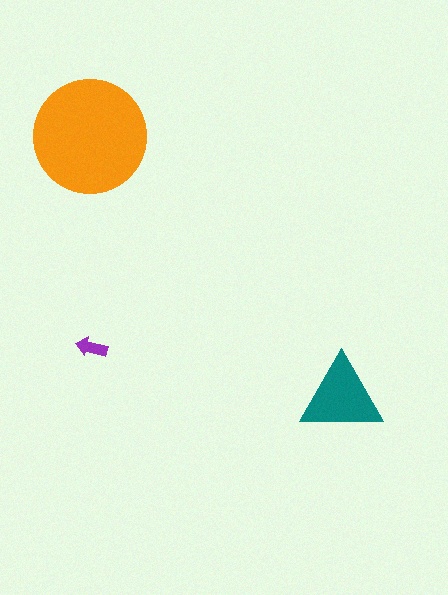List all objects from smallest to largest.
The purple arrow, the teal triangle, the orange circle.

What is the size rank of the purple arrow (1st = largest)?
3rd.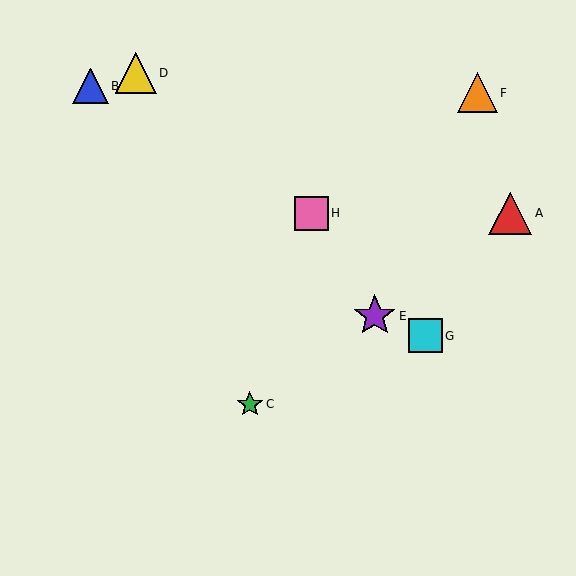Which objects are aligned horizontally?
Objects A, H are aligned horizontally.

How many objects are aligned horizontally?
2 objects (A, H) are aligned horizontally.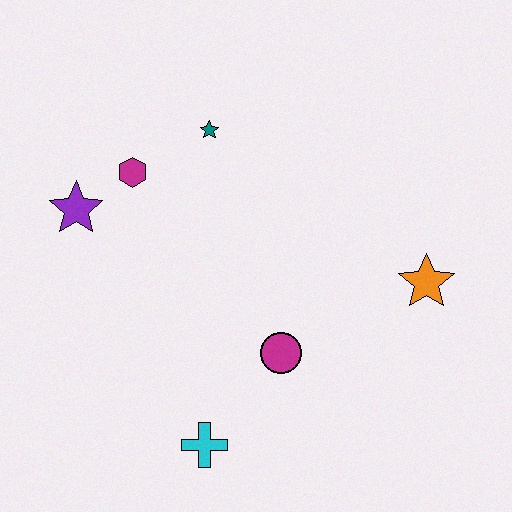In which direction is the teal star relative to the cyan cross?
The teal star is above the cyan cross.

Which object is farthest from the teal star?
The cyan cross is farthest from the teal star.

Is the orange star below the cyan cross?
No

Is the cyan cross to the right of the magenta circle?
No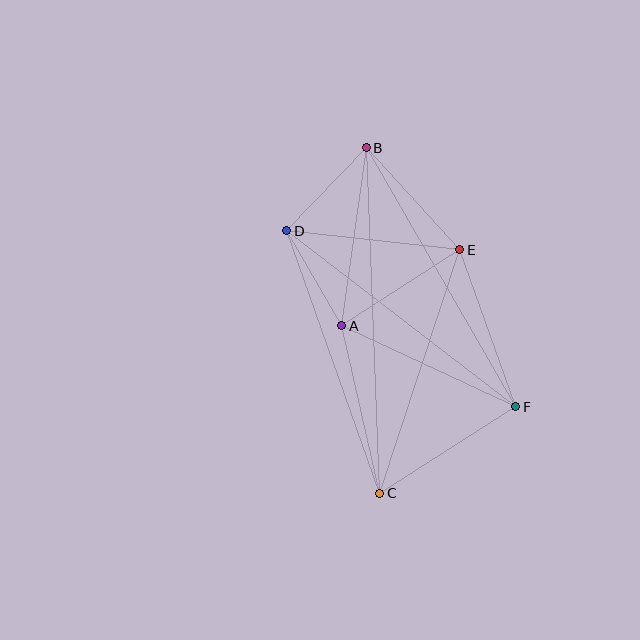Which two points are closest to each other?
Points A and D are closest to each other.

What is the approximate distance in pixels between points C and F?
The distance between C and F is approximately 162 pixels.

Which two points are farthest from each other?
Points B and C are farthest from each other.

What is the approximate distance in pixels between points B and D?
The distance between B and D is approximately 115 pixels.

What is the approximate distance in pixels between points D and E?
The distance between D and E is approximately 174 pixels.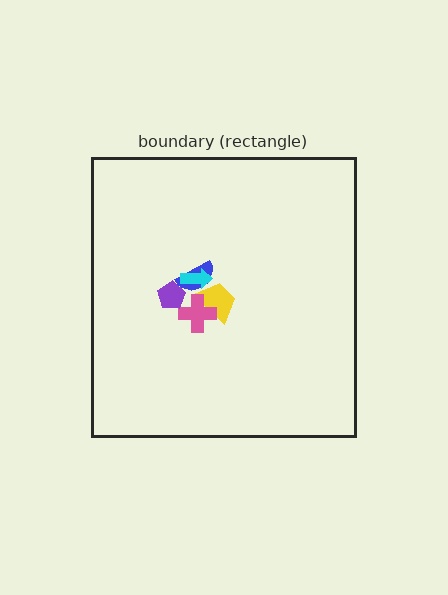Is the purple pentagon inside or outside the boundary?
Inside.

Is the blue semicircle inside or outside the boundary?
Inside.